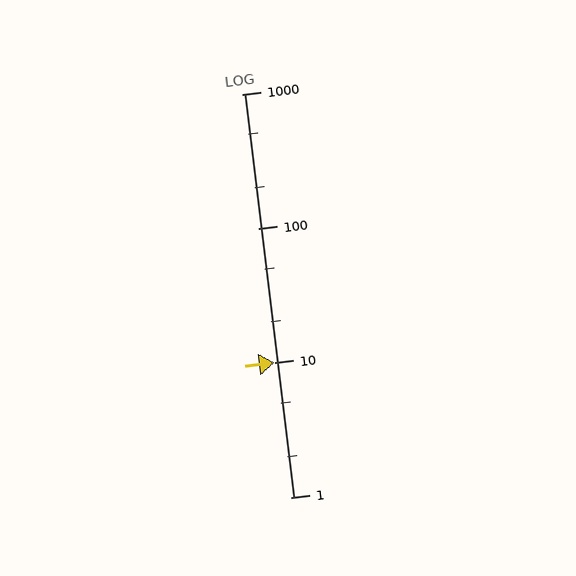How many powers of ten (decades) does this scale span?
The scale spans 3 decades, from 1 to 1000.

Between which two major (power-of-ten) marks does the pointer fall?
The pointer is between 10 and 100.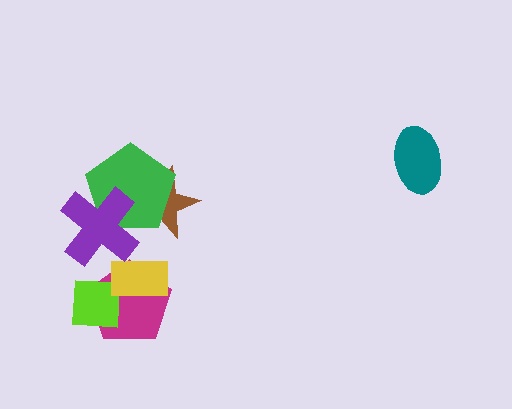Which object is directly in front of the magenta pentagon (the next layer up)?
The lime square is directly in front of the magenta pentagon.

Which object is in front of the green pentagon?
The purple cross is in front of the green pentagon.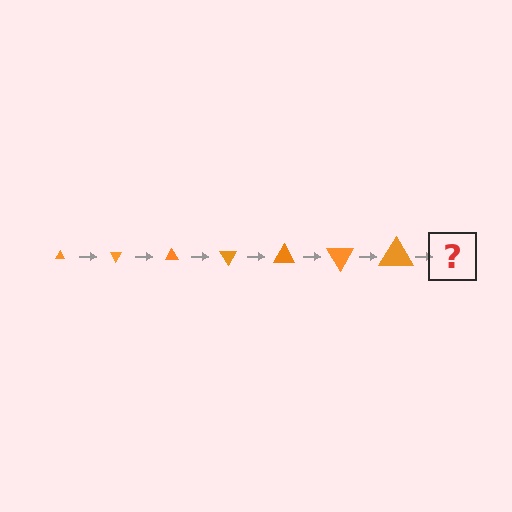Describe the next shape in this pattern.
It should be a triangle, larger than the previous one and rotated 420 degrees from the start.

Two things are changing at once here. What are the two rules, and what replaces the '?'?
The two rules are that the triangle grows larger each step and it rotates 60 degrees each step. The '?' should be a triangle, larger than the previous one and rotated 420 degrees from the start.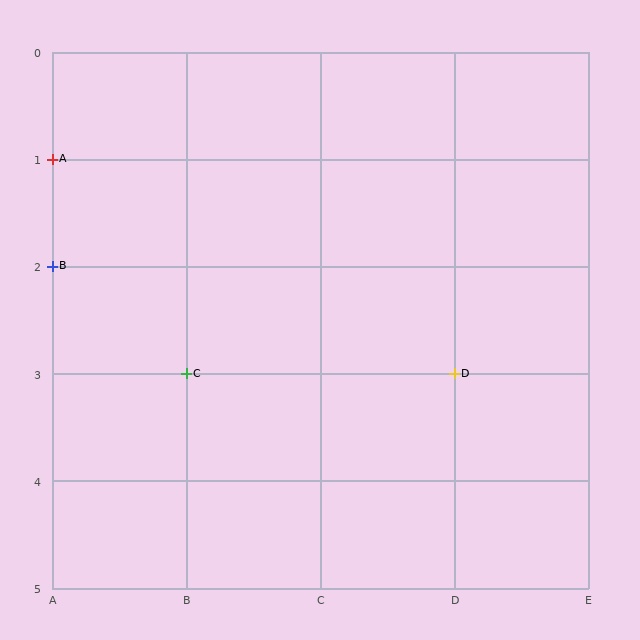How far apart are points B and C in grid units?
Points B and C are 1 column and 1 row apart (about 1.4 grid units diagonally).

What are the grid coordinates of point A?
Point A is at grid coordinates (A, 1).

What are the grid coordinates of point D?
Point D is at grid coordinates (D, 3).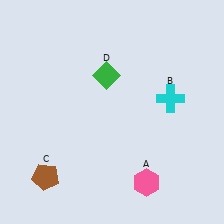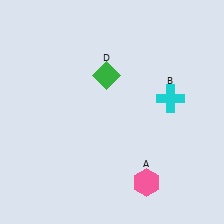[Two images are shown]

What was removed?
The brown pentagon (C) was removed in Image 2.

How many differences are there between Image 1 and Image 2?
There is 1 difference between the two images.